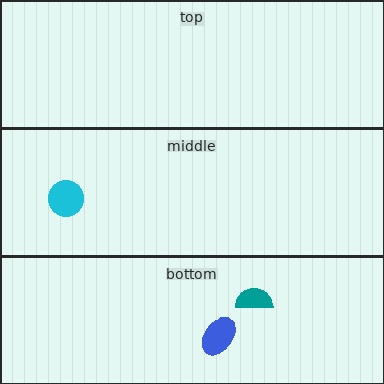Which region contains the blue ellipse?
The bottom region.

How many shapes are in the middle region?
1.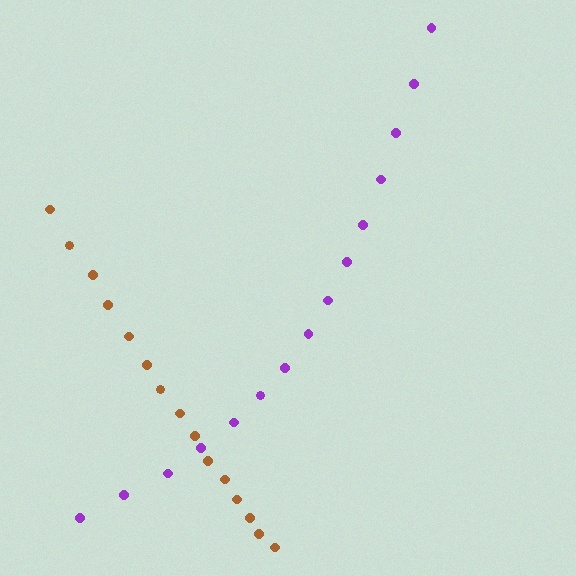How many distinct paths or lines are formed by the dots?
There are 2 distinct paths.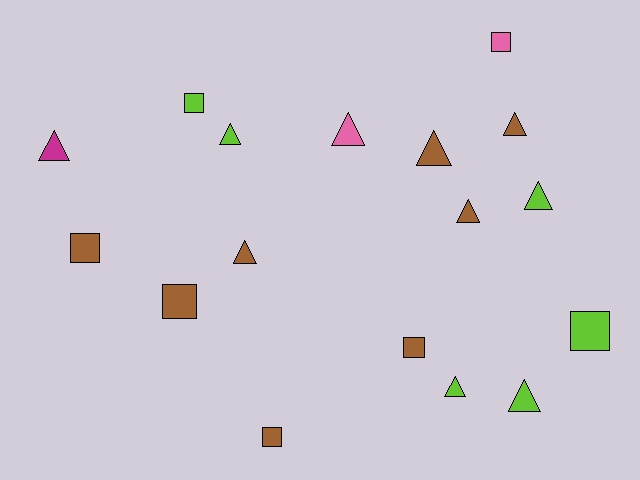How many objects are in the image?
There are 17 objects.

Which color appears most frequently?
Brown, with 8 objects.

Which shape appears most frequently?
Triangle, with 10 objects.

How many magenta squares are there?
There are no magenta squares.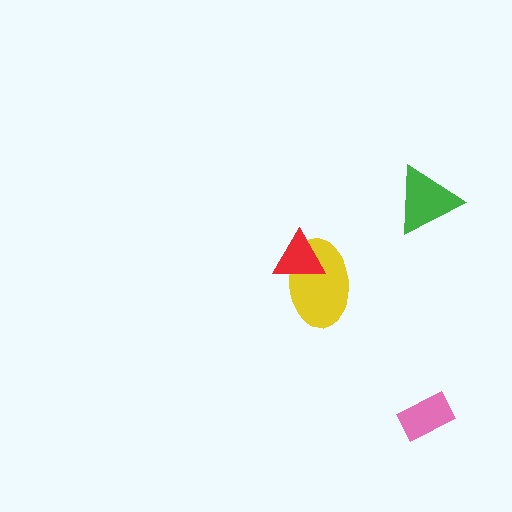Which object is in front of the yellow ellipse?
The red triangle is in front of the yellow ellipse.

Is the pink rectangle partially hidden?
No, no other shape covers it.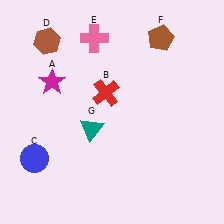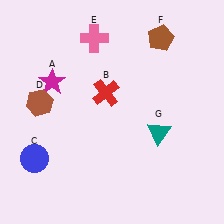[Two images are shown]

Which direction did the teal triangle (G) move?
The teal triangle (G) moved right.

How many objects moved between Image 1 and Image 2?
2 objects moved between the two images.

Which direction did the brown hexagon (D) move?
The brown hexagon (D) moved down.